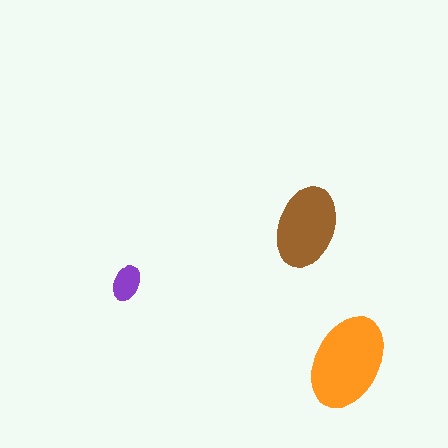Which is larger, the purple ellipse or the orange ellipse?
The orange one.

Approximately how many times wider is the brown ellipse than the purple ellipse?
About 2.5 times wider.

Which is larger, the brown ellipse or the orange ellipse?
The orange one.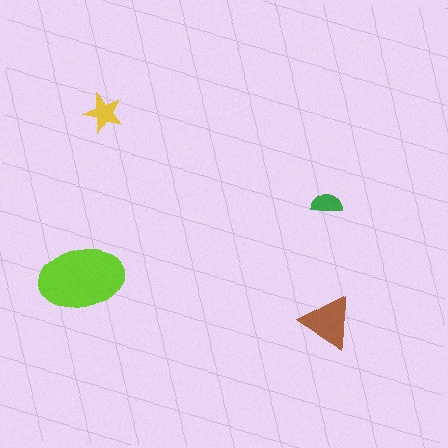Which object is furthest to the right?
The brown triangle is rightmost.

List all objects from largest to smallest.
The lime ellipse, the brown triangle, the yellow star, the green semicircle.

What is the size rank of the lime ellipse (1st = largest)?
1st.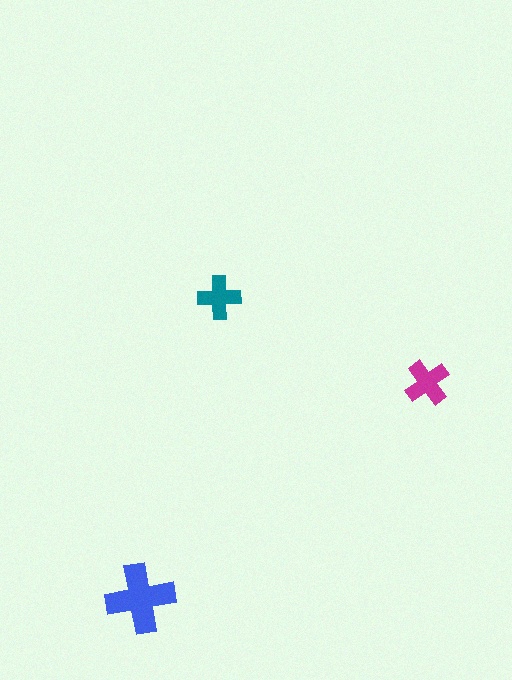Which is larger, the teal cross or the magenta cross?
The magenta one.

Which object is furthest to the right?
The magenta cross is rightmost.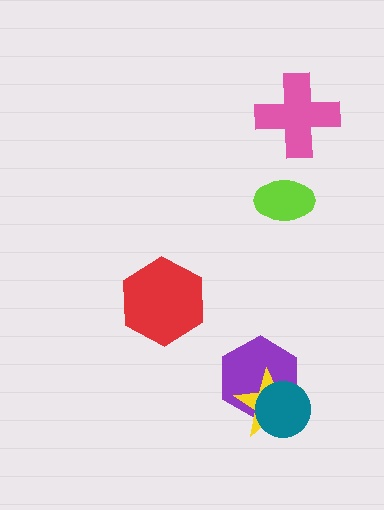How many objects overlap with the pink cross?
0 objects overlap with the pink cross.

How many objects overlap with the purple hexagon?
2 objects overlap with the purple hexagon.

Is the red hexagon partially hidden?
No, no other shape covers it.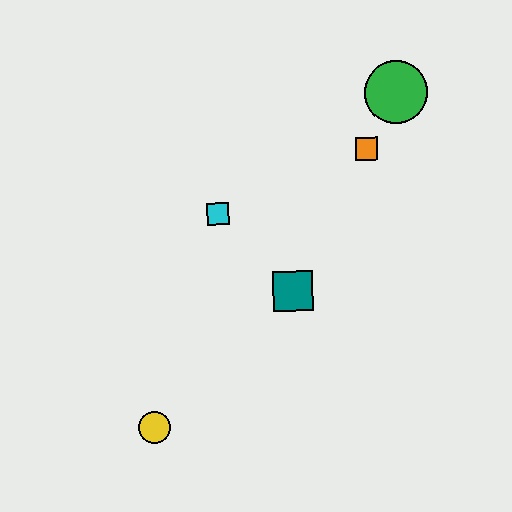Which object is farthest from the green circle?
The yellow circle is farthest from the green circle.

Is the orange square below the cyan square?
No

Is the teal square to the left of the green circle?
Yes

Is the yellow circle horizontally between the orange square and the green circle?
No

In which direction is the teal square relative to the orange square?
The teal square is below the orange square.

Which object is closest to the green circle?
The orange square is closest to the green circle.